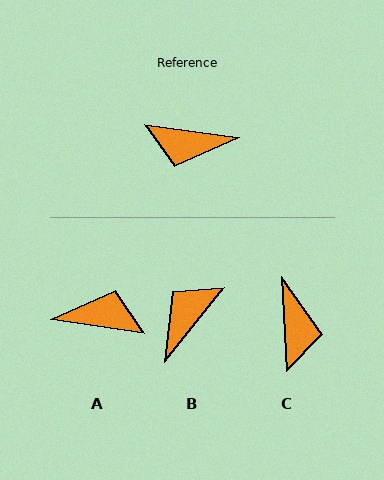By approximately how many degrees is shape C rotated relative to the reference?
Approximately 101 degrees counter-clockwise.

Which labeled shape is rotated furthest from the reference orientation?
A, about 179 degrees away.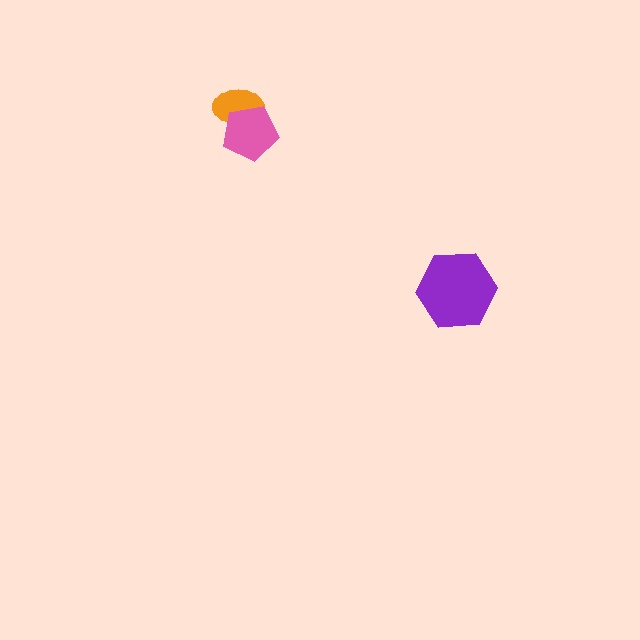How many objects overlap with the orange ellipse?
1 object overlaps with the orange ellipse.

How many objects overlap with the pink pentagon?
1 object overlaps with the pink pentagon.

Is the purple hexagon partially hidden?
No, no other shape covers it.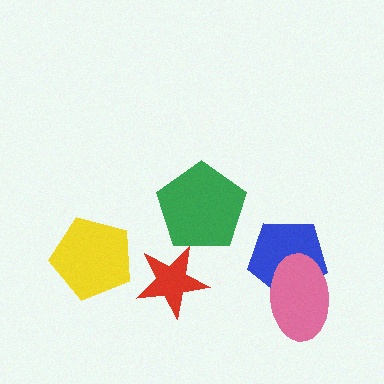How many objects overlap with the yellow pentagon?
0 objects overlap with the yellow pentagon.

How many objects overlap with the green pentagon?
0 objects overlap with the green pentagon.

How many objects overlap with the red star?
0 objects overlap with the red star.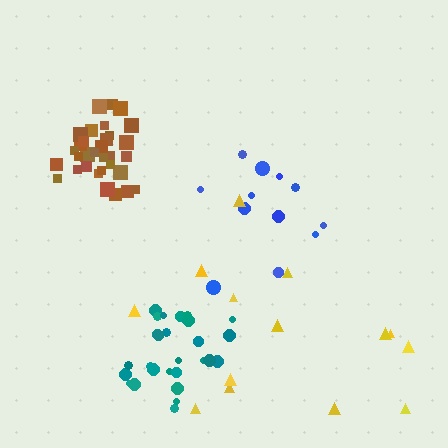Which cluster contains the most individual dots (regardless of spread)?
Brown (33).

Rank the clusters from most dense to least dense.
brown, teal, blue, yellow.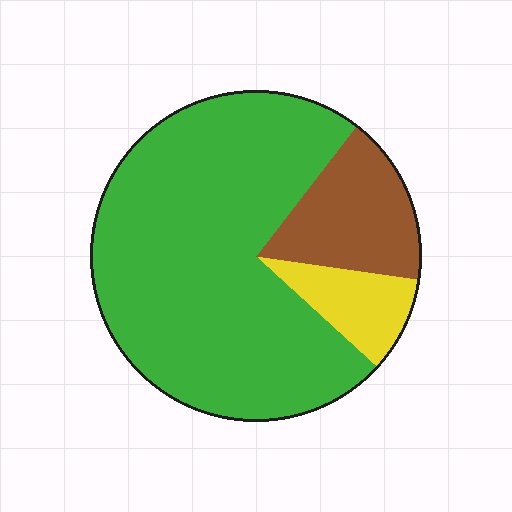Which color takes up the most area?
Green, at roughly 75%.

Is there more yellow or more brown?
Brown.